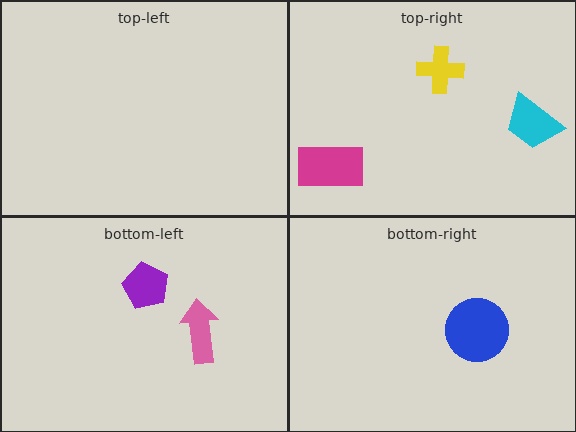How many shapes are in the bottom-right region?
1.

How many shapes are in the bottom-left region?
2.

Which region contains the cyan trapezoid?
The top-right region.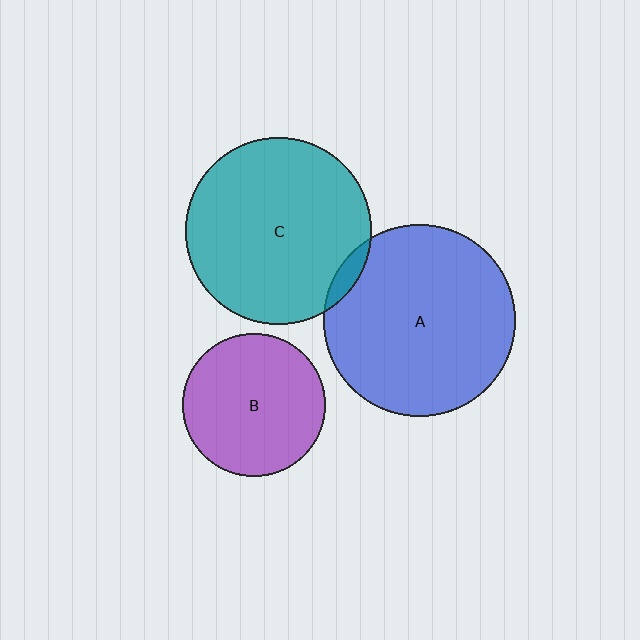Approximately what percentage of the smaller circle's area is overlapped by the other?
Approximately 5%.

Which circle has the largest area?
Circle A (blue).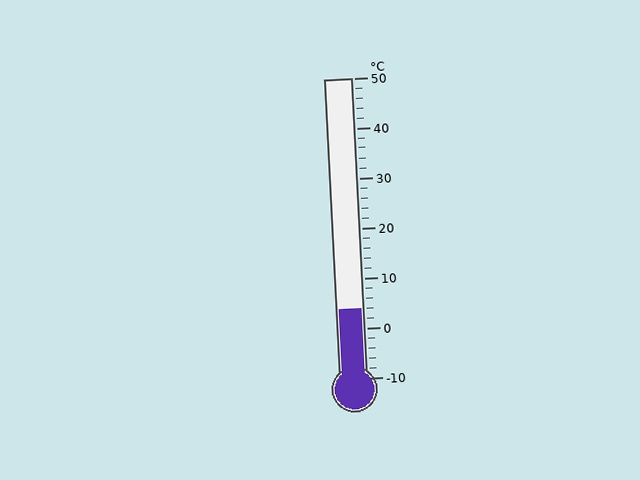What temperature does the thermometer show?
The thermometer shows approximately 4°C.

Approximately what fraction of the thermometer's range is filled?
The thermometer is filled to approximately 25% of its range.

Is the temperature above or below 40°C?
The temperature is below 40°C.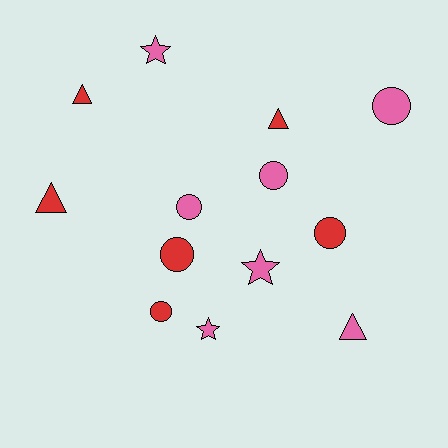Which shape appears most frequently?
Circle, with 6 objects.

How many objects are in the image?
There are 13 objects.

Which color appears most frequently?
Pink, with 7 objects.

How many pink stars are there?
There are 3 pink stars.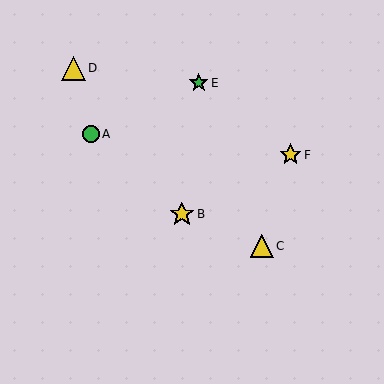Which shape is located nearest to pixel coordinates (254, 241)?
The yellow triangle (labeled C) at (262, 246) is nearest to that location.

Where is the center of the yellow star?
The center of the yellow star is at (182, 214).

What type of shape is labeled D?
Shape D is a yellow triangle.